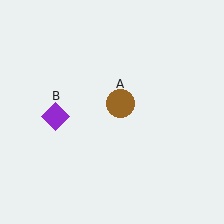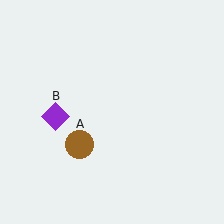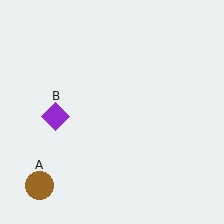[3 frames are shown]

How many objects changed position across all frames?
1 object changed position: brown circle (object A).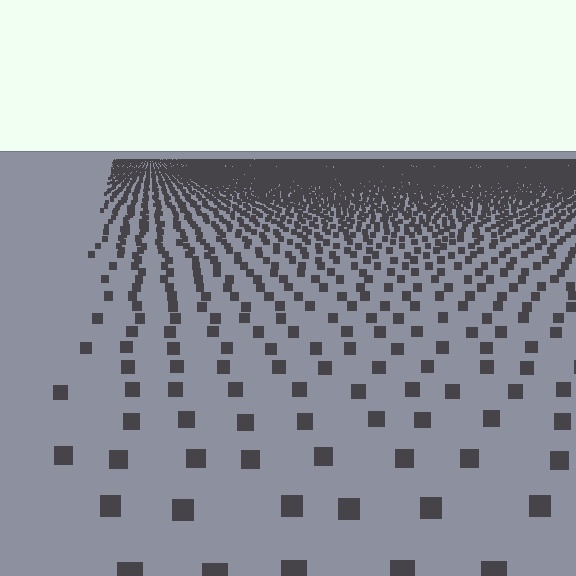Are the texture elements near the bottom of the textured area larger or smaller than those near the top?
Larger. Near the bottom, elements are closer to the viewer and appear at a bigger on-screen size.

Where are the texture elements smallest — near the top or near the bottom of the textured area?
Near the top.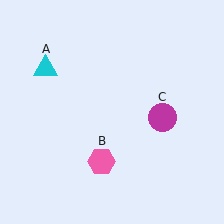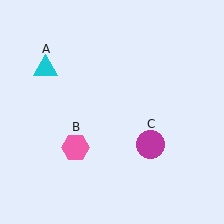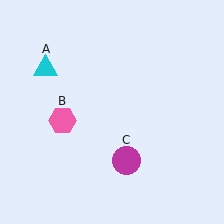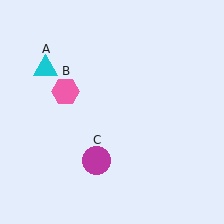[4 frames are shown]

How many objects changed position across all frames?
2 objects changed position: pink hexagon (object B), magenta circle (object C).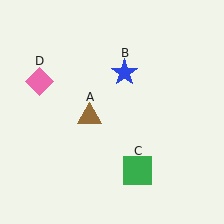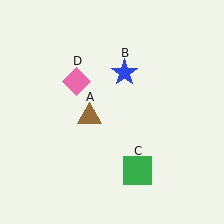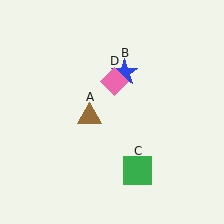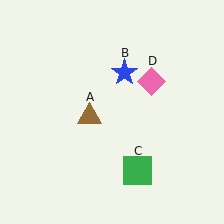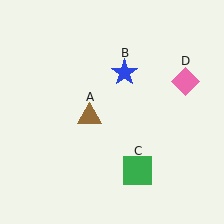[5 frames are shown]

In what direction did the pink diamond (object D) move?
The pink diamond (object D) moved right.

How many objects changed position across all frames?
1 object changed position: pink diamond (object D).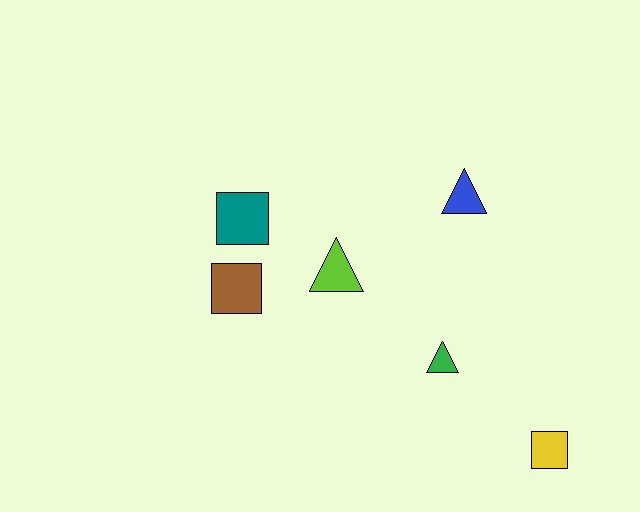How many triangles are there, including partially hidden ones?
There are 3 triangles.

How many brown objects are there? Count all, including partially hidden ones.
There is 1 brown object.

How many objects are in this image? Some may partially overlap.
There are 6 objects.